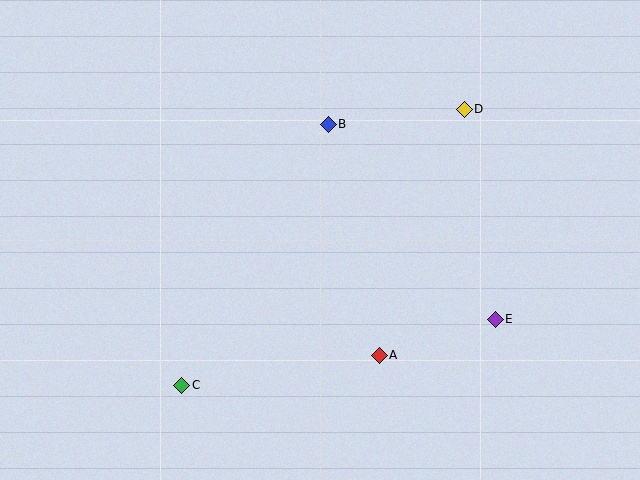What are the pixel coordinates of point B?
Point B is at (328, 124).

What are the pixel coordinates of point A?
Point A is at (379, 355).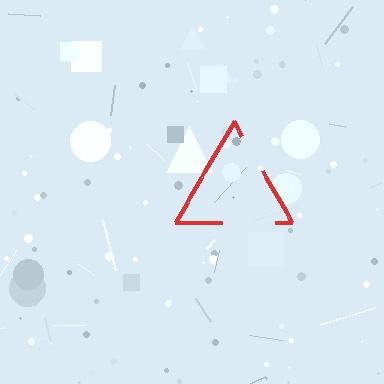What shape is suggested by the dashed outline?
The dashed outline suggests a triangle.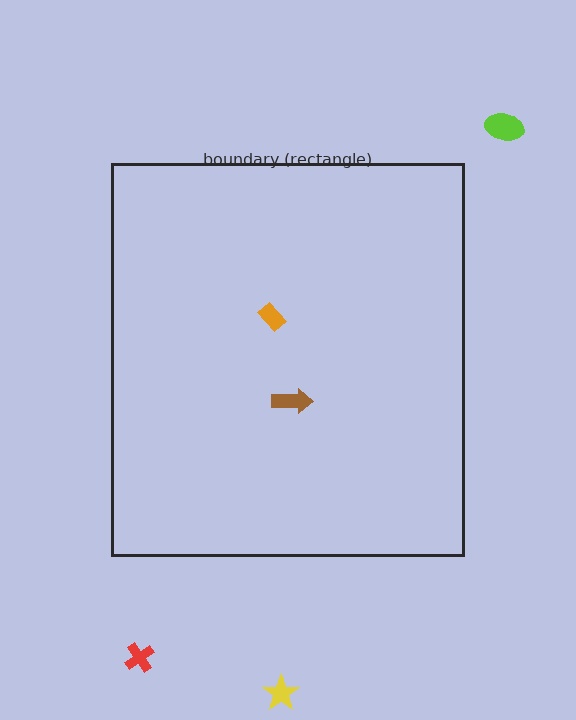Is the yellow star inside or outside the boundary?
Outside.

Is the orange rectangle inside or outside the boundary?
Inside.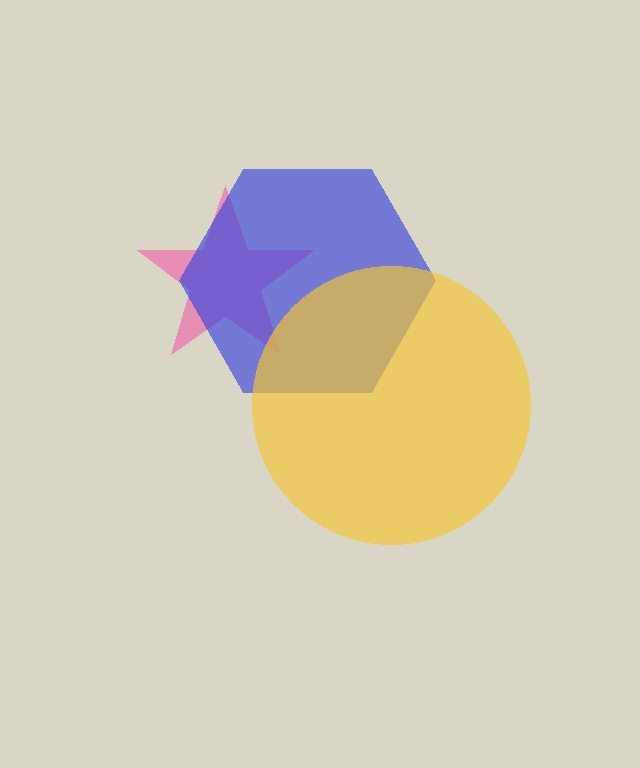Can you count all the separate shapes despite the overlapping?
Yes, there are 3 separate shapes.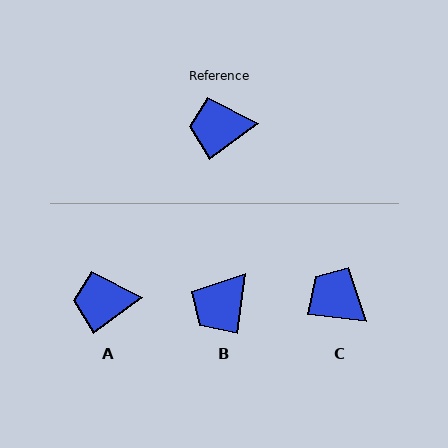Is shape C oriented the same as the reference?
No, it is off by about 44 degrees.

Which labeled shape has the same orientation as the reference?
A.